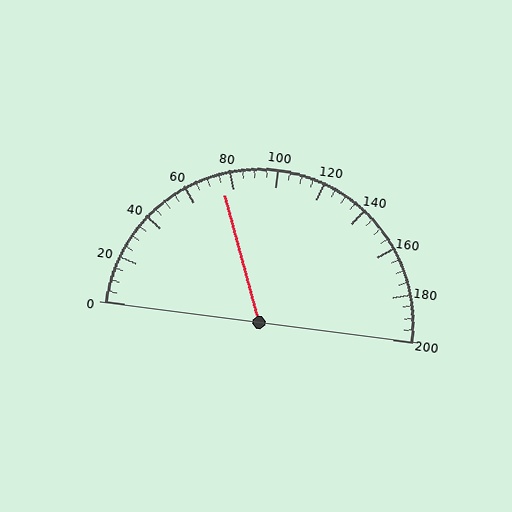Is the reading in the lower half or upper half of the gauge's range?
The reading is in the lower half of the range (0 to 200).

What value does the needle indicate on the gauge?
The needle indicates approximately 75.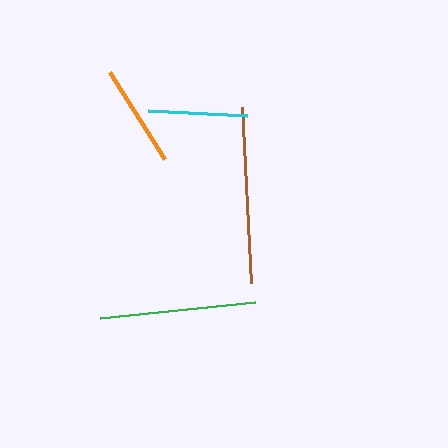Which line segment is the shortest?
The cyan line is the shortest at approximately 99 pixels.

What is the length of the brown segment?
The brown segment is approximately 176 pixels long.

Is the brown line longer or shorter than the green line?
The brown line is longer than the green line.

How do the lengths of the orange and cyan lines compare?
The orange and cyan lines are approximately the same length.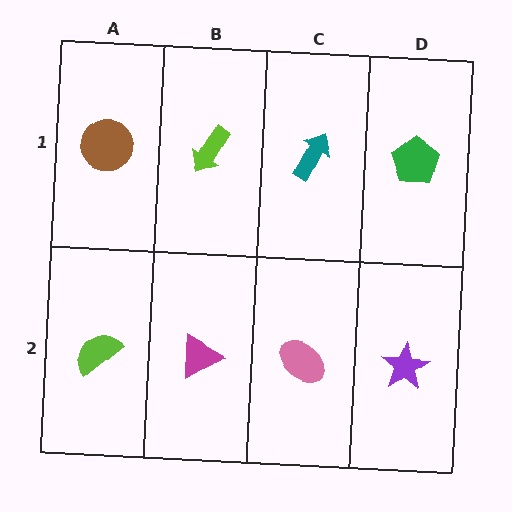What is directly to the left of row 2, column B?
A lime semicircle.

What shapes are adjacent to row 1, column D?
A purple star (row 2, column D), a teal arrow (row 1, column C).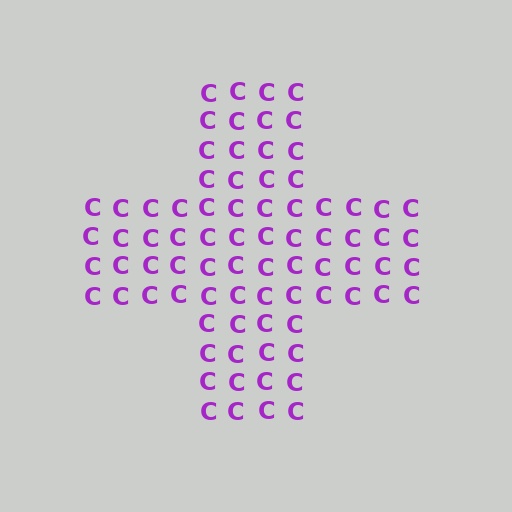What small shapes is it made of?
It is made of small letter C's.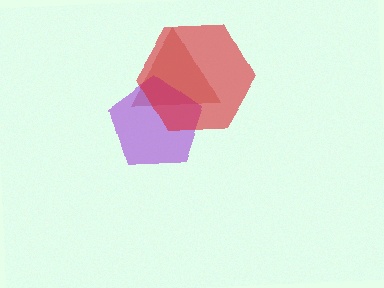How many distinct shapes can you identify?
There are 3 distinct shapes: a brown triangle, a purple pentagon, a red hexagon.